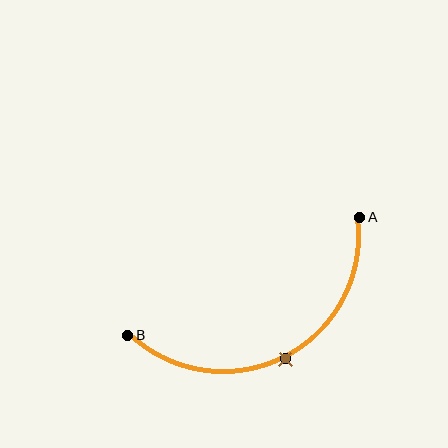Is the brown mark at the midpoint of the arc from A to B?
Yes. The brown mark lies on the arc at equal arc-length from both A and B — it is the arc midpoint.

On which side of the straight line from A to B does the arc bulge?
The arc bulges below the straight line connecting A and B.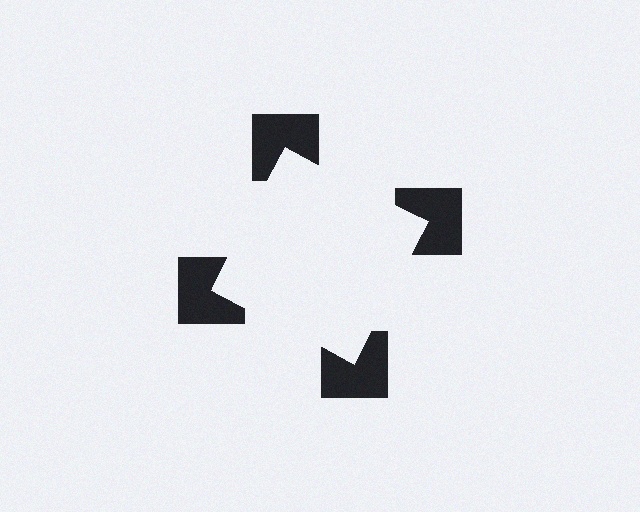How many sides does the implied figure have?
4 sides.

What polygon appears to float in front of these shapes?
An illusory square — its edges are inferred from the aligned wedge cuts in the notched squares, not physically drawn.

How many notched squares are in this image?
There are 4 — one at each vertex of the illusory square.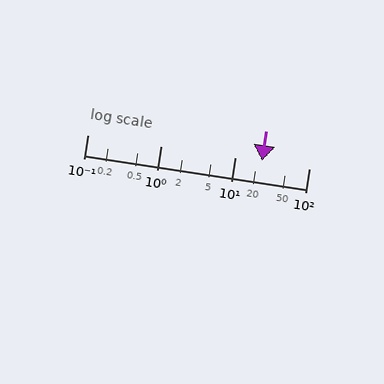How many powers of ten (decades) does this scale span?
The scale spans 3 decades, from 0.1 to 100.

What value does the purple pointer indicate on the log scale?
The pointer indicates approximately 23.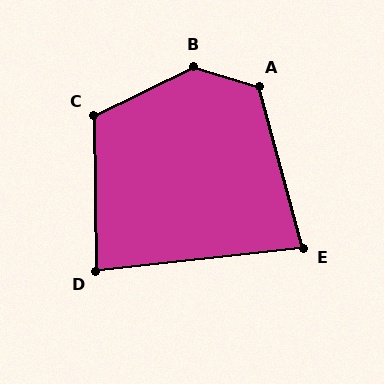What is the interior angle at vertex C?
Approximately 115 degrees (obtuse).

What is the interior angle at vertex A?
Approximately 122 degrees (obtuse).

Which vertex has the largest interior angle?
B, at approximately 138 degrees.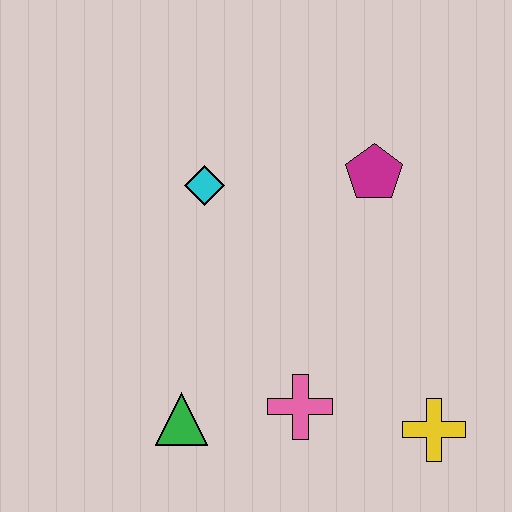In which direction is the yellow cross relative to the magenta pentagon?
The yellow cross is below the magenta pentagon.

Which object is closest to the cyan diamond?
The magenta pentagon is closest to the cyan diamond.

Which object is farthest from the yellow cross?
The cyan diamond is farthest from the yellow cross.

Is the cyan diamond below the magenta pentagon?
Yes